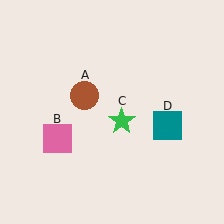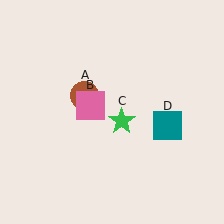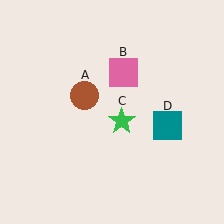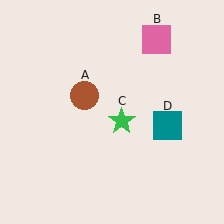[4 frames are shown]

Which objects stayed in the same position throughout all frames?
Brown circle (object A) and green star (object C) and teal square (object D) remained stationary.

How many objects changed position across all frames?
1 object changed position: pink square (object B).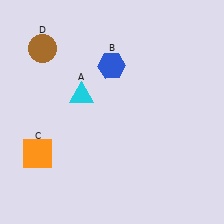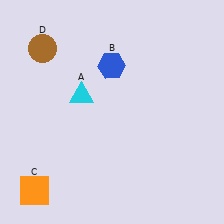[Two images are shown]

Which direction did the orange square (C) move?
The orange square (C) moved down.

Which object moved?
The orange square (C) moved down.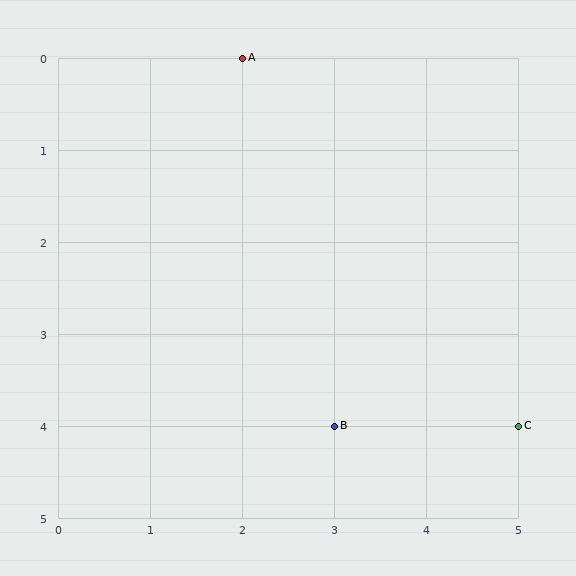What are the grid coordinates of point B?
Point B is at grid coordinates (3, 4).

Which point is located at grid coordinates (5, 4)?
Point C is at (5, 4).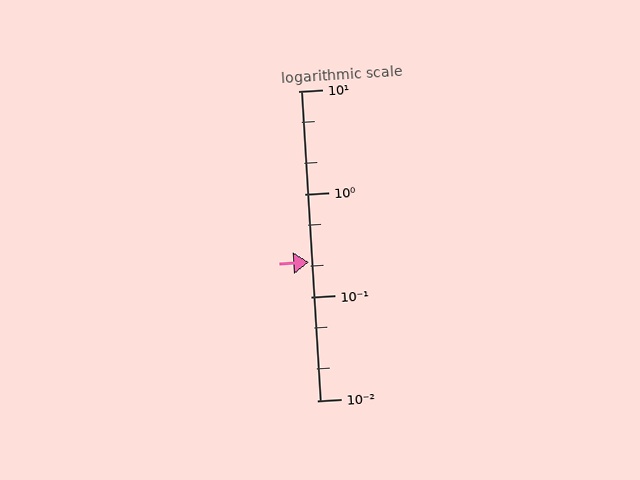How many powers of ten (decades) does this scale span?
The scale spans 3 decades, from 0.01 to 10.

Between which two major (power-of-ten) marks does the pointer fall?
The pointer is between 0.1 and 1.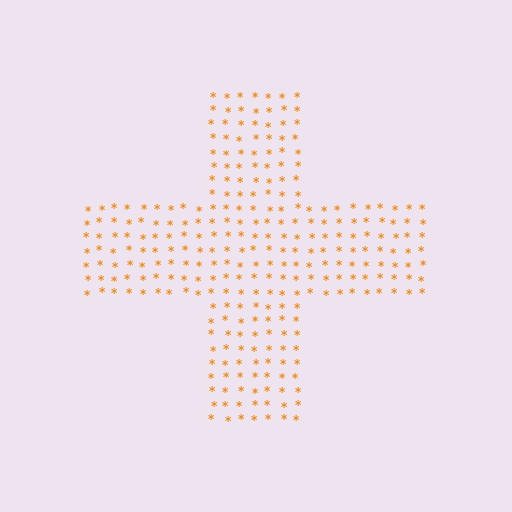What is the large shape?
The large shape is a cross.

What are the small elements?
The small elements are asterisks.